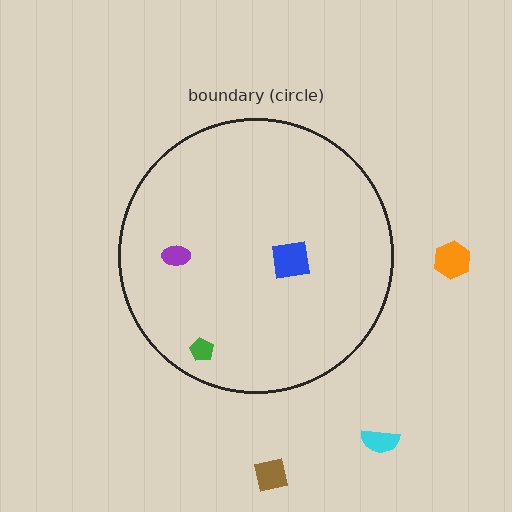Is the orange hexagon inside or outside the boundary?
Outside.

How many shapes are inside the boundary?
3 inside, 3 outside.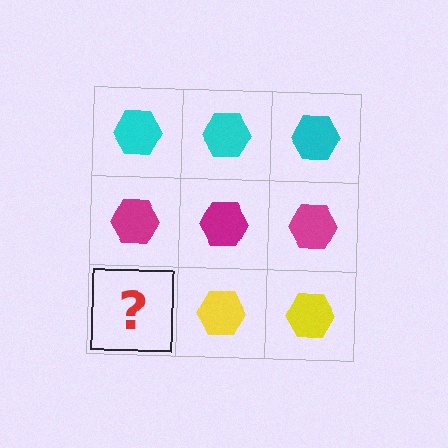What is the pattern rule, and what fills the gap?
The rule is that each row has a consistent color. The gap should be filled with a yellow hexagon.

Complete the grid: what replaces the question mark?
The question mark should be replaced with a yellow hexagon.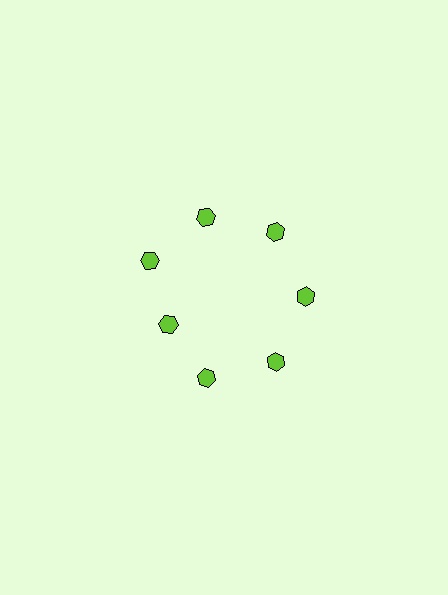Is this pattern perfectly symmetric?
No. The 7 lime hexagons are arranged in a ring, but one element near the 8 o'clock position is pulled inward toward the center, breaking the 7-fold rotational symmetry.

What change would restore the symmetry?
The symmetry would be restored by moving it outward, back onto the ring so that all 7 hexagons sit at equal angles and equal distance from the center.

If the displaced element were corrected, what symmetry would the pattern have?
It would have 7-fold rotational symmetry — the pattern would map onto itself every 51 degrees.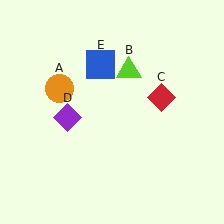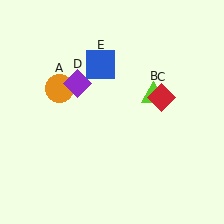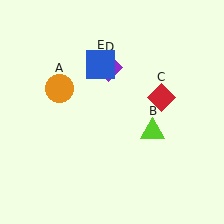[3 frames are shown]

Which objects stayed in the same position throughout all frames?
Orange circle (object A) and red diamond (object C) and blue square (object E) remained stationary.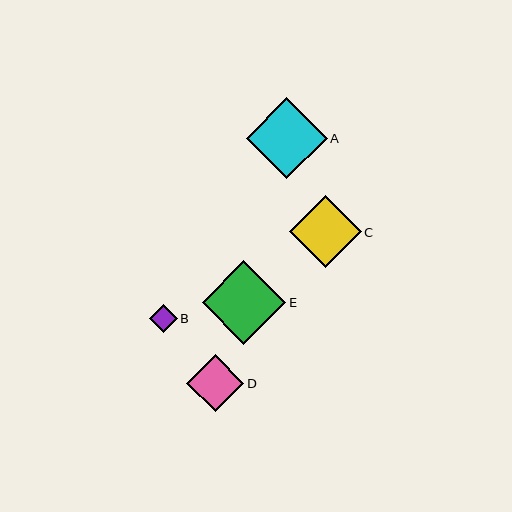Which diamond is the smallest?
Diamond B is the smallest with a size of approximately 28 pixels.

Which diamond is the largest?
Diamond E is the largest with a size of approximately 84 pixels.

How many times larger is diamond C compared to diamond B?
Diamond C is approximately 2.6 times the size of diamond B.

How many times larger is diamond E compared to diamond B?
Diamond E is approximately 3.0 times the size of diamond B.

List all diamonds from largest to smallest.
From largest to smallest: E, A, C, D, B.